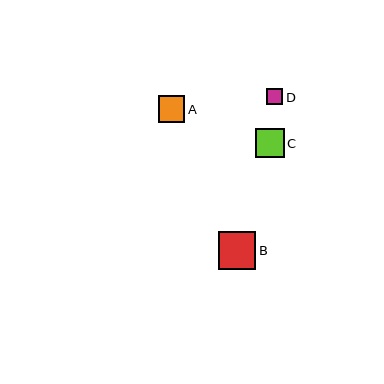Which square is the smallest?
Square D is the smallest with a size of approximately 16 pixels.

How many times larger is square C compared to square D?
Square C is approximately 1.7 times the size of square D.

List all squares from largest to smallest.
From largest to smallest: B, C, A, D.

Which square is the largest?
Square B is the largest with a size of approximately 38 pixels.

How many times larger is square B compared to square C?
Square B is approximately 1.3 times the size of square C.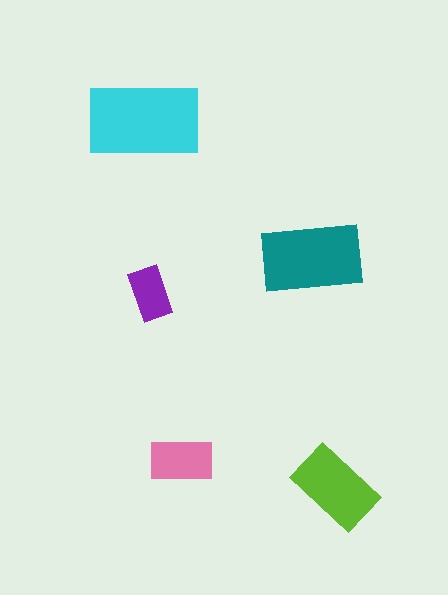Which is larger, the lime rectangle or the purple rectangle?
The lime one.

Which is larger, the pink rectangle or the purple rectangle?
The pink one.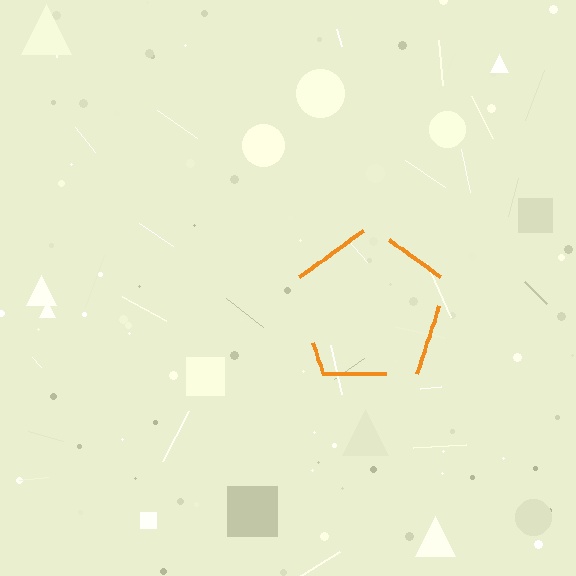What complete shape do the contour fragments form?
The contour fragments form a pentagon.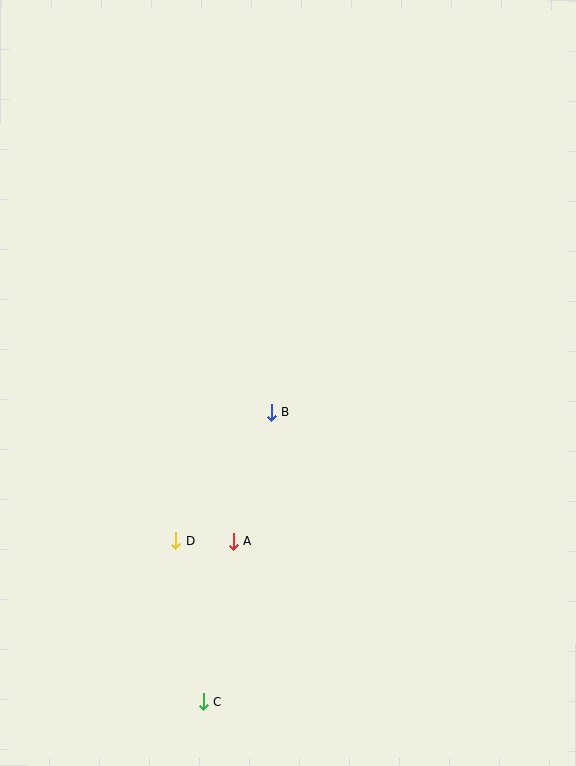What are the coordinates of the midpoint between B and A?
The midpoint between B and A is at (252, 477).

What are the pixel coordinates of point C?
Point C is at (204, 701).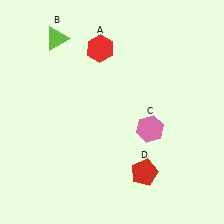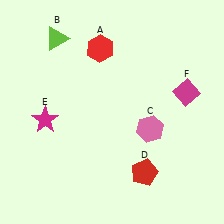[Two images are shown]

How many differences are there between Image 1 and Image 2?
There are 2 differences between the two images.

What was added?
A magenta star (E), a magenta diamond (F) were added in Image 2.